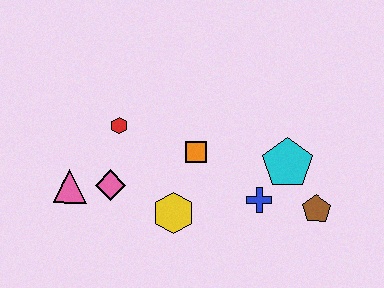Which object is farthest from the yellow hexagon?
The brown pentagon is farthest from the yellow hexagon.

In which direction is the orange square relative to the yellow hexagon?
The orange square is above the yellow hexagon.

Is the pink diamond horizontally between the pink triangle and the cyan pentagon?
Yes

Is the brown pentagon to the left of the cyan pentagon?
No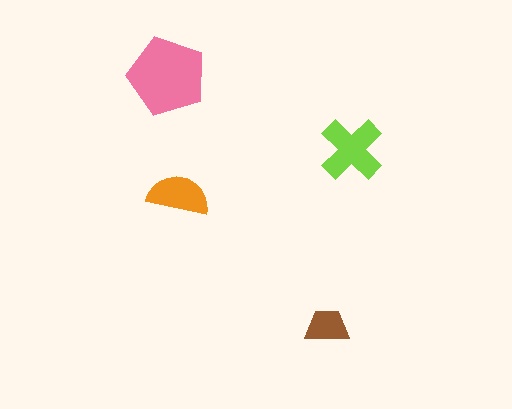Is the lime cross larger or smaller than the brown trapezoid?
Larger.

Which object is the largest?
The pink pentagon.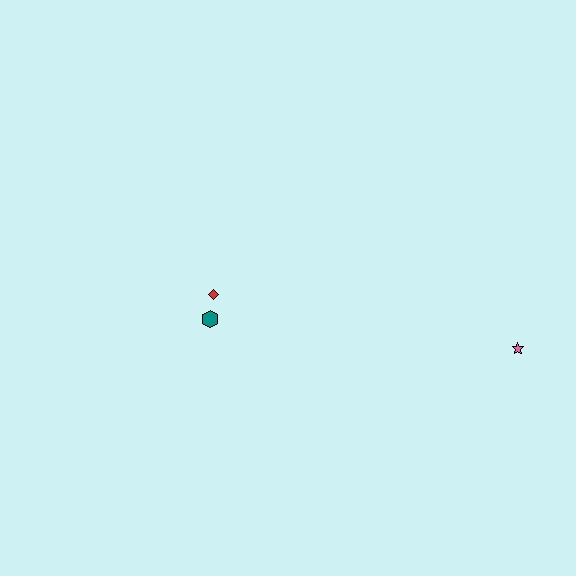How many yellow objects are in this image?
There are no yellow objects.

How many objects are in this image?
There are 3 objects.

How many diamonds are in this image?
There is 1 diamond.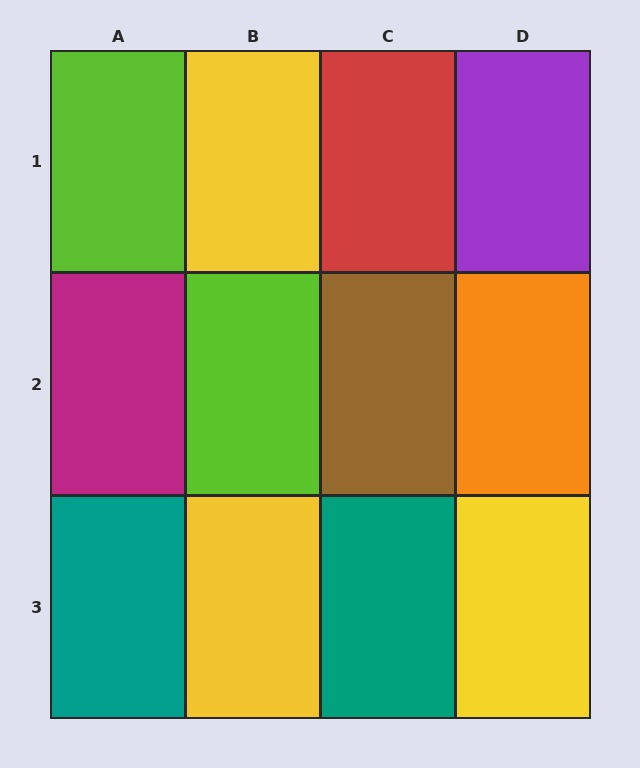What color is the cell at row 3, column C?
Teal.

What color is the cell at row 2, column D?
Orange.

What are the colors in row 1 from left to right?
Lime, yellow, red, purple.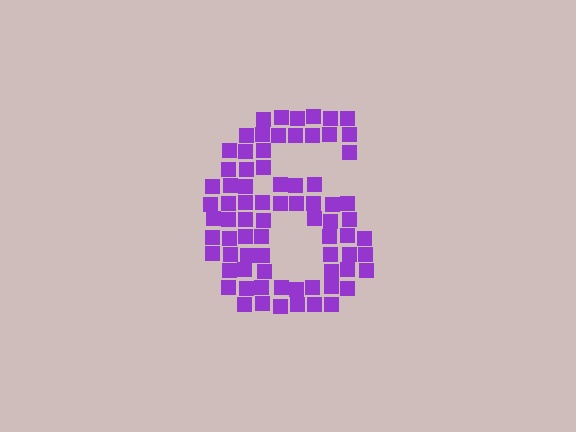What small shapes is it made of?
It is made of small squares.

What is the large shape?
The large shape is the digit 6.